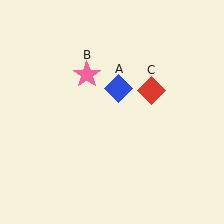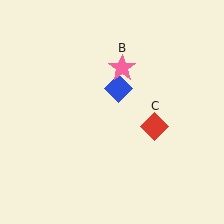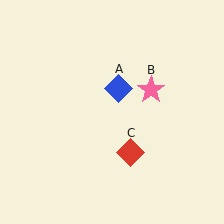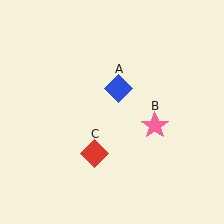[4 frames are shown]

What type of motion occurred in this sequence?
The pink star (object B), red diamond (object C) rotated clockwise around the center of the scene.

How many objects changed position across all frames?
2 objects changed position: pink star (object B), red diamond (object C).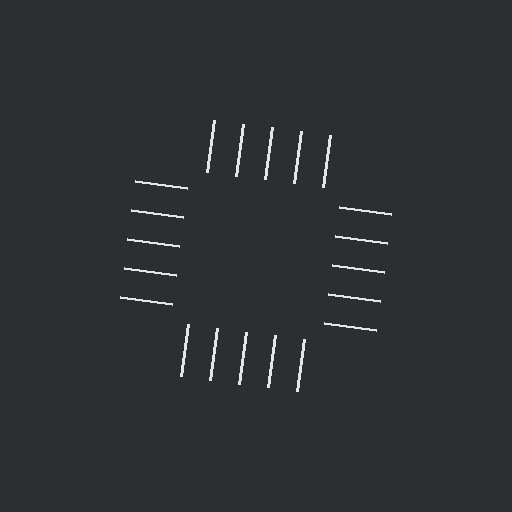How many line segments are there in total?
20 — 5 along each of the 4 edges.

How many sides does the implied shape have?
4 sides — the line-ends trace a square.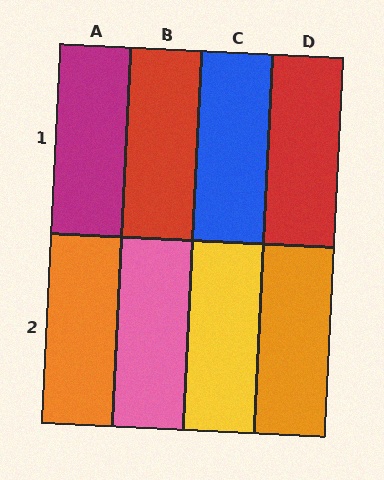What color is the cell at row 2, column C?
Yellow.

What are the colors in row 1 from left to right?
Magenta, red, blue, red.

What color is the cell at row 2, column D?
Orange.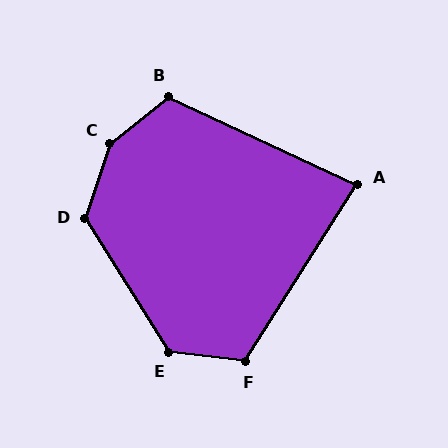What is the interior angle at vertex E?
Approximately 129 degrees (obtuse).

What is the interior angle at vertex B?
Approximately 116 degrees (obtuse).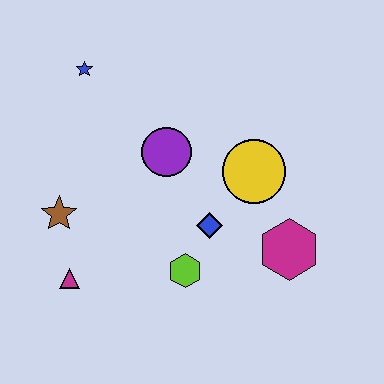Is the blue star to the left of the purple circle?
Yes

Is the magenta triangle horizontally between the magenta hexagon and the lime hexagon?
No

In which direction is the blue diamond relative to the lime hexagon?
The blue diamond is above the lime hexagon.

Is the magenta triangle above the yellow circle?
No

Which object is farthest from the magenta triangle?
The magenta hexagon is farthest from the magenta triangle.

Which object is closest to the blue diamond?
The lime hexagon is closest to the blue diamond.